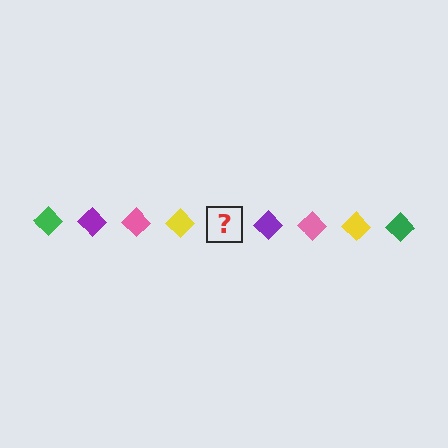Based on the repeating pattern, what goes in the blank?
The blank should be a green diamond.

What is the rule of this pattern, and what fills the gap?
The rule is that the pattern cycles through green, purple, pink, yellow diamonds. The gap should be filled with a green diamond.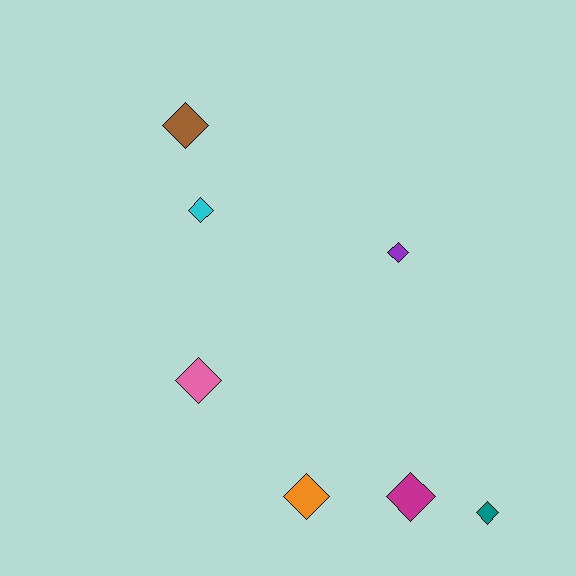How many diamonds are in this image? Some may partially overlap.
There are 7 diamonds.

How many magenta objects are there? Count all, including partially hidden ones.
There is 1 magenta object.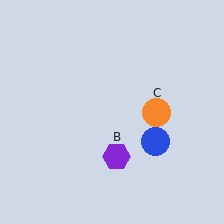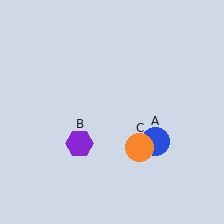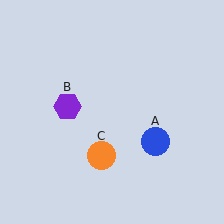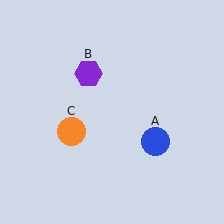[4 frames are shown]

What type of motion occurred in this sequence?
The purple hexagon (object B), orange circle (object C) rotated clockwise around the center of the scene.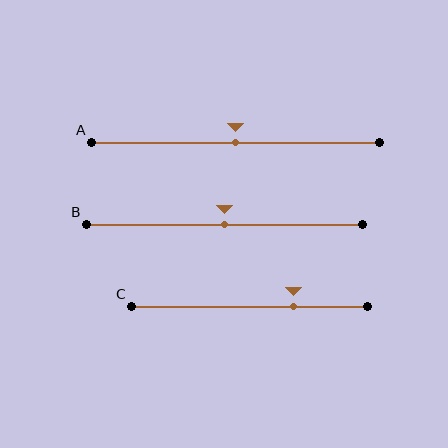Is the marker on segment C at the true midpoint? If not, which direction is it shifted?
No, the marker on segment C is shifted to the right by about 19% of the segment length.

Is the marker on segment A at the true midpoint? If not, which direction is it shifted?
Yes, the marker on segment A is at the true midpoint.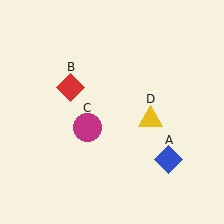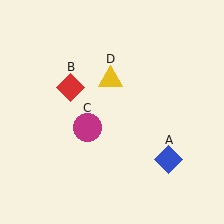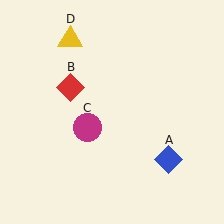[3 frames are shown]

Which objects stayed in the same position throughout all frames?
Blue diamond (object A) and red diamond (object B) and magenta circle (object C) remained stationary.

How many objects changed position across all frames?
1 object changed position: yellow triangle (object D).